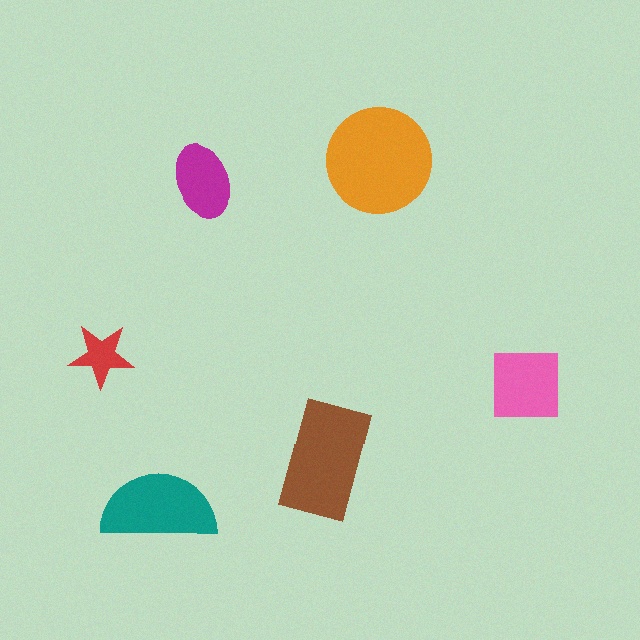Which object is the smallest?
The red star.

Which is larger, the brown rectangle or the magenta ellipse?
The brown rectangle.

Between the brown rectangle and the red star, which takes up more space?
The brown rectangle.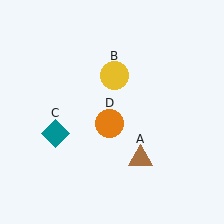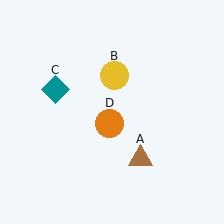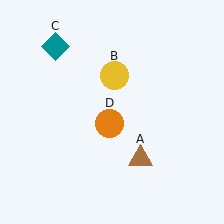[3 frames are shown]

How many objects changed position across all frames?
1 object changed position: teal diamond (object C).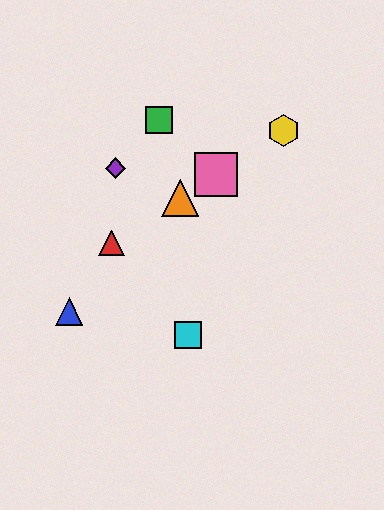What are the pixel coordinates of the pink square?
The pink square is at (216, 174).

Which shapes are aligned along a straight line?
The red triangle, the yellow hexagon, the orange triangle, the pink square are aligned along a straight line.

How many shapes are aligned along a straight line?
4 shapes (the red triangle, the yellow hexagon, the orange triangle, the pink square) are aligned along a straight line.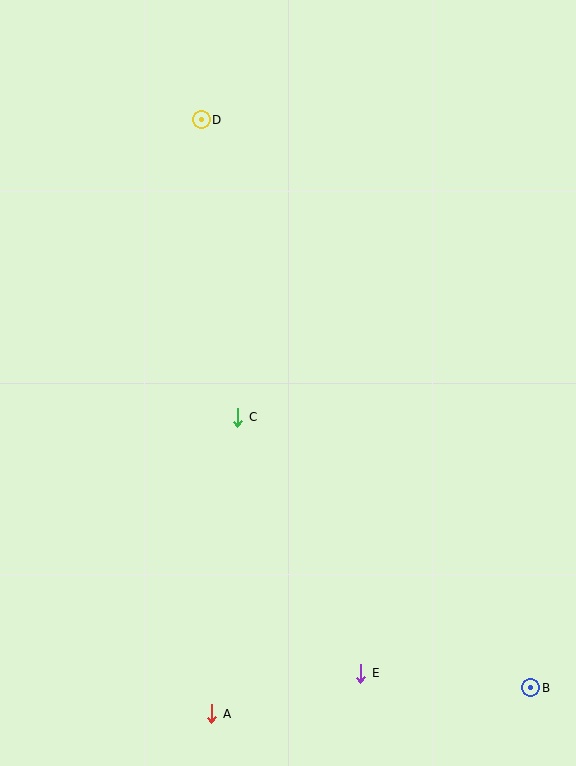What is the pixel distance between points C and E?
The distance between C and E is 284 pixels.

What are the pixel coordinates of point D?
Point D is at (201, 120).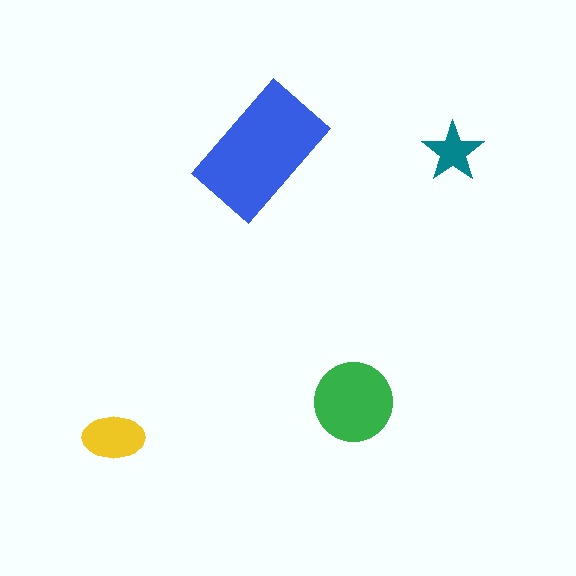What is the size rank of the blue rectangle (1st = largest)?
1st.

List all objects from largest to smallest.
The blue rectangle, the green circle, the yellow ellipse, the teal star.